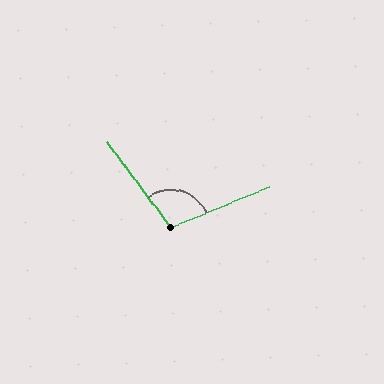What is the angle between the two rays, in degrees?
Approximately 104 degrees.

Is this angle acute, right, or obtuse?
It is obtuse.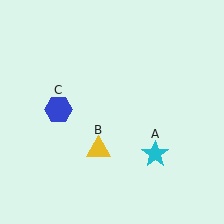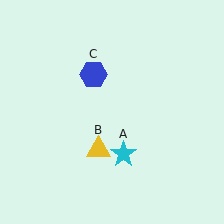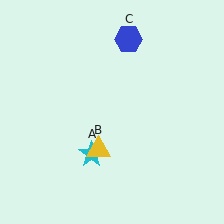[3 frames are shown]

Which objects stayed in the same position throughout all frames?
Yellow triangle (object B) remained stationary.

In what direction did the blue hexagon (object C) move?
The blue hexagon (object C) moved up and to the right.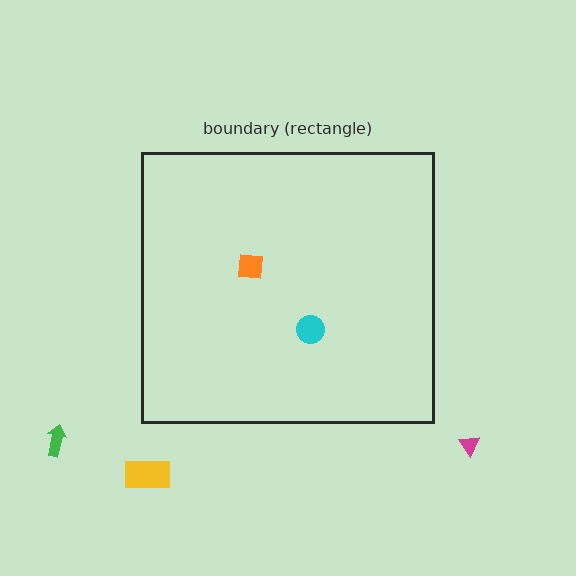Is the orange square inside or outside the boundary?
Inside.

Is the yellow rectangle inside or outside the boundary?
Outside.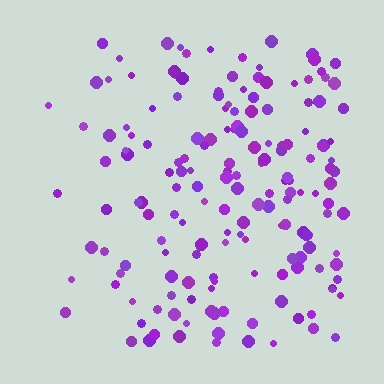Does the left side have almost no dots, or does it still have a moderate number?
Still a moderate number, just noticeably fewer than the right.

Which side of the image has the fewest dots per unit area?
The left.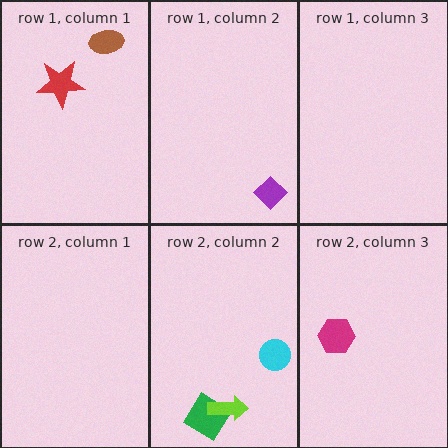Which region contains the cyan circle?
The row 2, column 2 region.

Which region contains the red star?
The row 1, column 1 region.